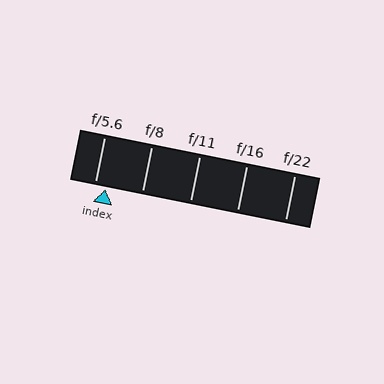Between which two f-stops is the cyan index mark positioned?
The index mark is between f/5.6 and f/8.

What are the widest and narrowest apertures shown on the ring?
The widest aperture shown is f/5.6 and the narrowest is f/22.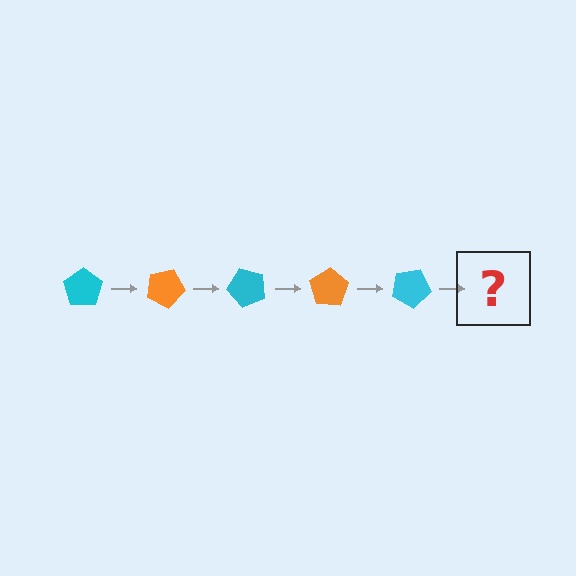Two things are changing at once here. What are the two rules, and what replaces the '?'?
The two rules are that it rotates 25 degrees each step and the color cycles through cyan and orange. The '?' should be an orange pentagon, rotated 125 degrees from the start.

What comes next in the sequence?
The next element should be an orange pentagon, rotated 125 degrees from the start.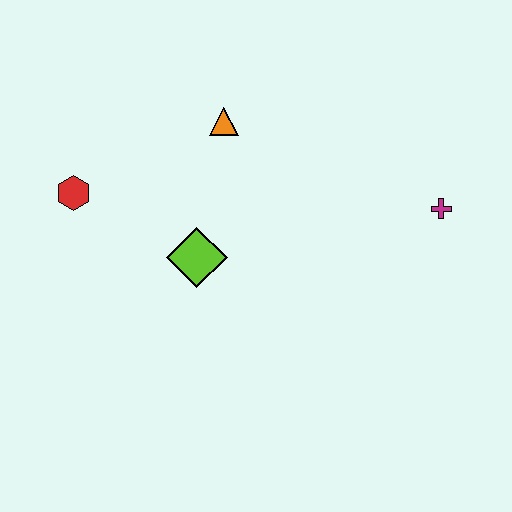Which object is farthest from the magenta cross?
The red hexagon is farthest from the magenta cross.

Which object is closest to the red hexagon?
The lime diamond is closest to the red hexagon.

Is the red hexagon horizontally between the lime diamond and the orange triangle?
No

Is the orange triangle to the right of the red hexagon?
Yes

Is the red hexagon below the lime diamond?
No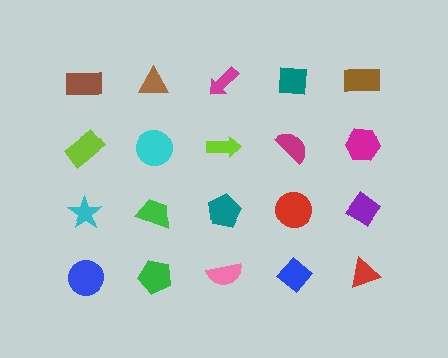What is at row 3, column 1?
A cyan star.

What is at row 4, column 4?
A blue diamond.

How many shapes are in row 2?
5 shapes.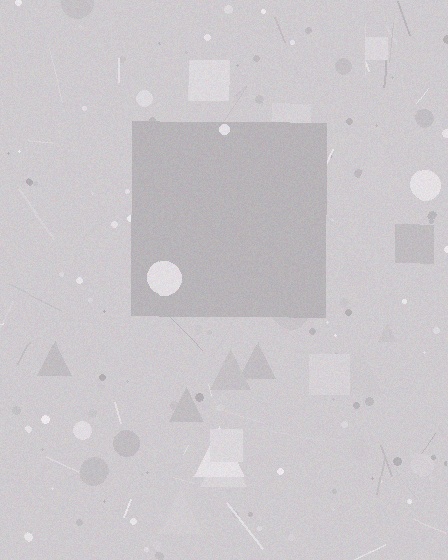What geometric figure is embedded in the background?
A square is embedded in the background.